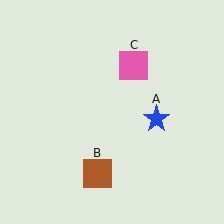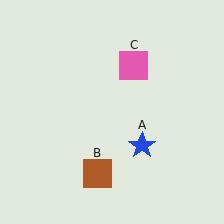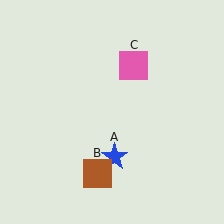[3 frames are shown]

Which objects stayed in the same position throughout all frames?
Brown square (object B) and pink square (object C) remained stationary.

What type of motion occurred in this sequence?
The blue star (object A) rotated clockwise around the center of the scene.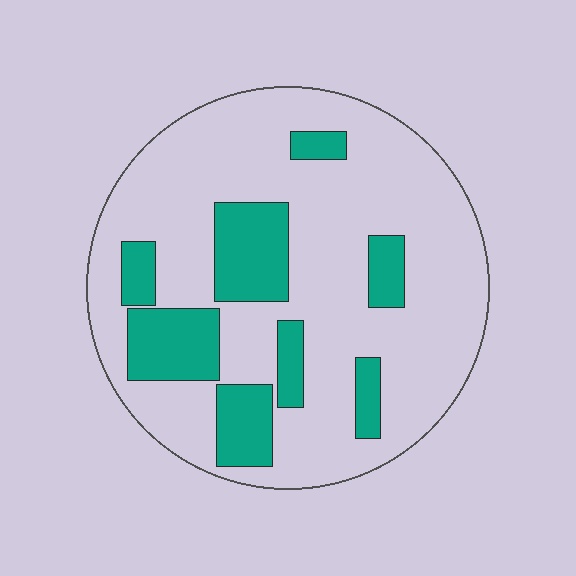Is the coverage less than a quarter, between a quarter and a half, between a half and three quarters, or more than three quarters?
Less than a quarter.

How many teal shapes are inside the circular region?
8.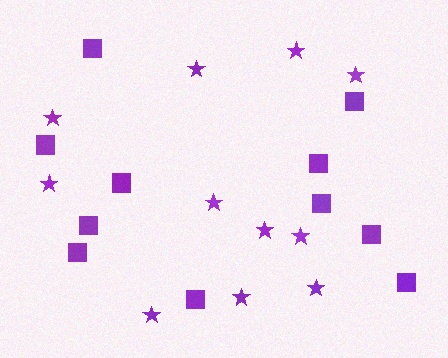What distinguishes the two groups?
There are 2 groups: one group of stars (11) and one group of squares (11).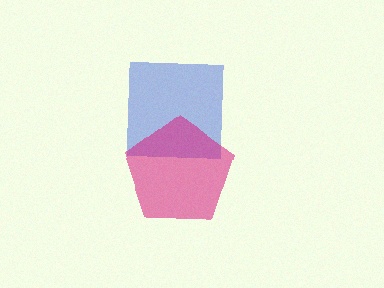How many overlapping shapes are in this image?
There are 2 overlapping shapes in the image.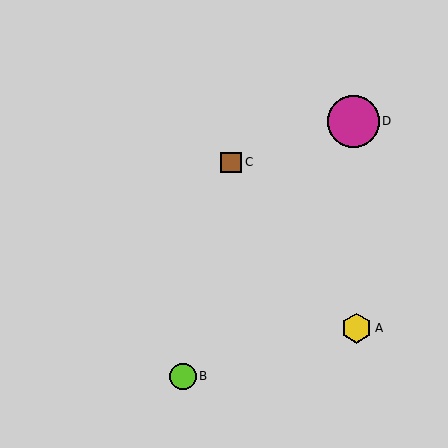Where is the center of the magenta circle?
The center of the magenta circle is at (353, 121).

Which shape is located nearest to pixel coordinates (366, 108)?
The magenta circle (labeled D) at (353, 121) is nearest to that location.